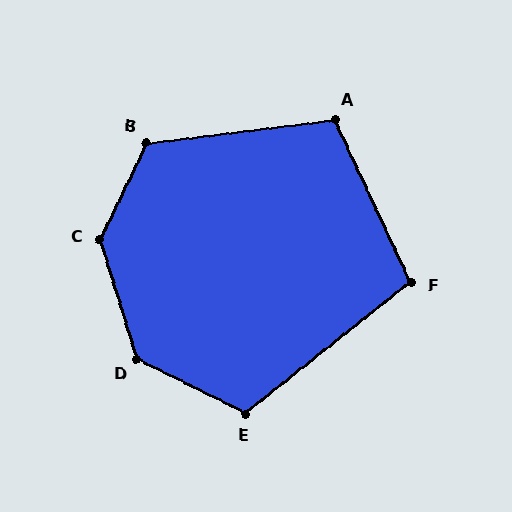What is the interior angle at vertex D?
Approximately 134 degrees (obtuse).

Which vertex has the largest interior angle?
C, at approximately 137 degrees.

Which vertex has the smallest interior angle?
F, at approximately 103 degrees.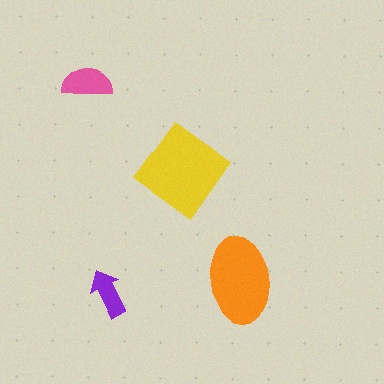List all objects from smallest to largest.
The purple arrow, the pink semicircle, the orange ellipse, the yellow diamond.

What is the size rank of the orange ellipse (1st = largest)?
2nd.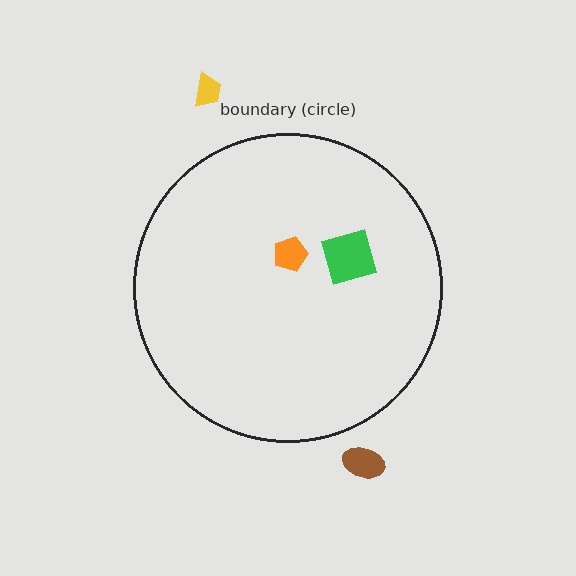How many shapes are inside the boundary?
2 inside, 2 outside.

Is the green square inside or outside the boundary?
Inside.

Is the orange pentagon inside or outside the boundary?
Inside.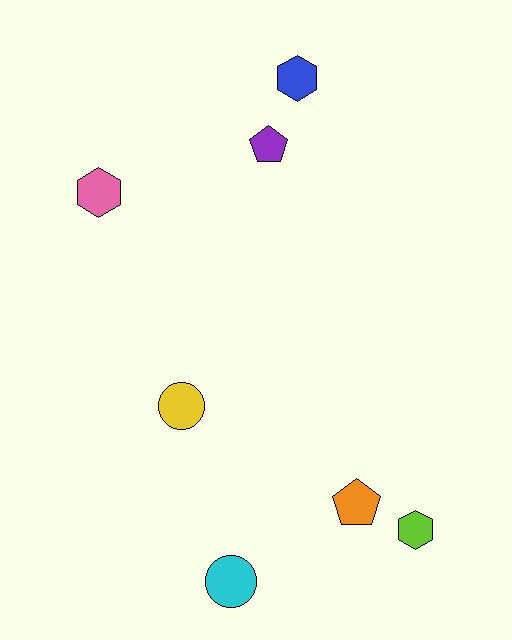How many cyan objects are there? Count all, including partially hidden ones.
There is 1 cyan object.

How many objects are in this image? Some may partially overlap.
There are 7 objects.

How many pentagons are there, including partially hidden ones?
There are 2 pentagons.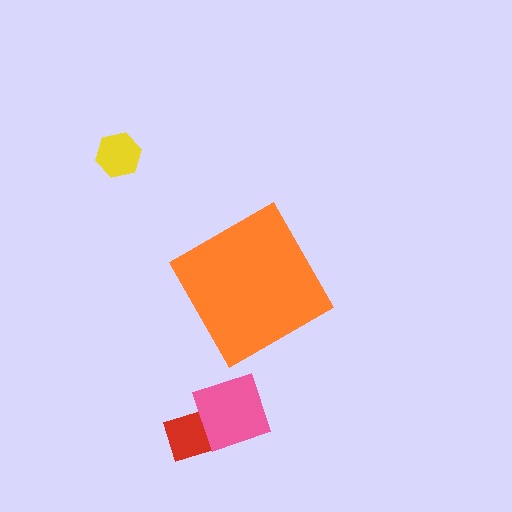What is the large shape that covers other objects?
An orange diamond.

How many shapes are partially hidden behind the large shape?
0 shapes are partially hidden.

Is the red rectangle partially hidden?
No, the red rectangle is fully visible.